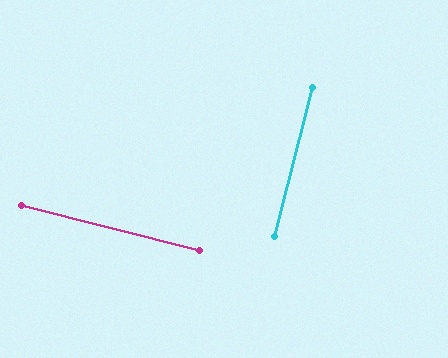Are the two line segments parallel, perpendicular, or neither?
Perpendicular — they meet at approximately 90°.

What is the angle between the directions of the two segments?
Approximately 90 degrees.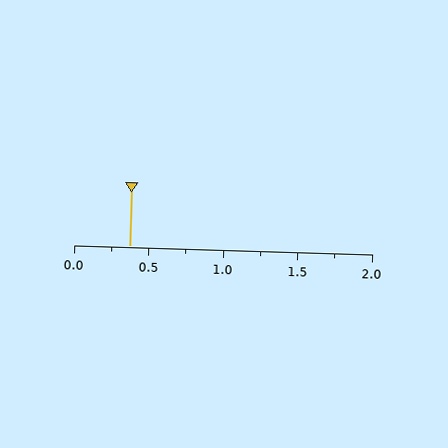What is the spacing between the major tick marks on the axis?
The major ticks are spaced 0.5 apart.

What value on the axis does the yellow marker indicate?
The marker indicates approximately 0.38.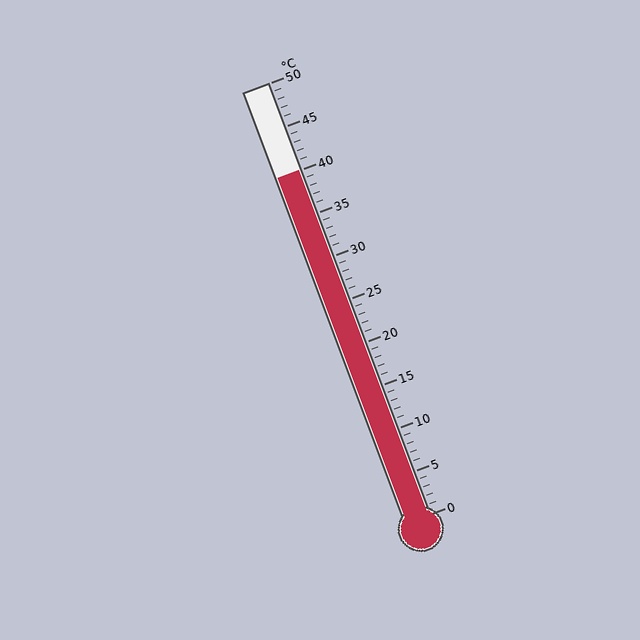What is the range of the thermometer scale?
The thermometer scale ranges from 0°C to 50°C.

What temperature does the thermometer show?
The thermometer shows approximately 40°C.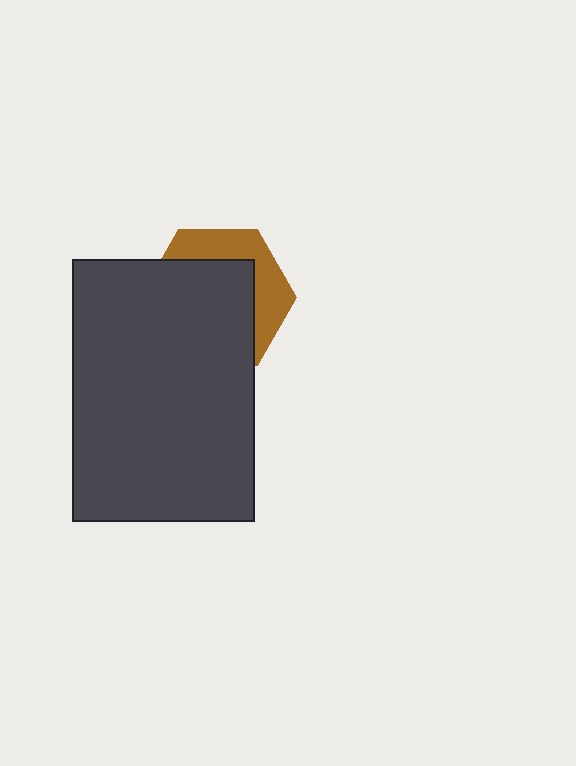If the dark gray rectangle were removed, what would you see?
You would see the complete brown hexagon.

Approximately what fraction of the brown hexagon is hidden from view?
Roughly 66% of the brown hexagon is hidden behind the dark gray rectangle.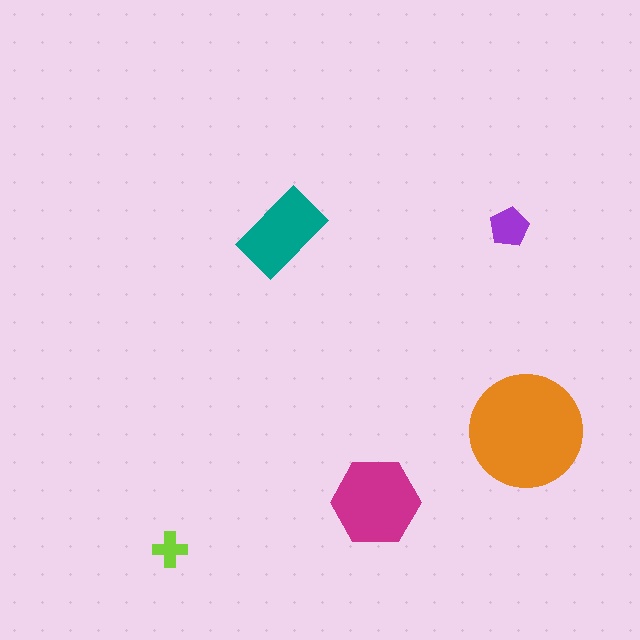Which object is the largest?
The orange circle.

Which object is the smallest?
The lime cross.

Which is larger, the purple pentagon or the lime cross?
The purple pentagon.